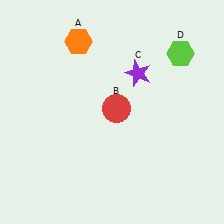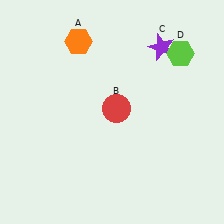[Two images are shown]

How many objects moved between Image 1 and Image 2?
1 object moved between the two images.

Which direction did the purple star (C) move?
The purple star (C) moved up.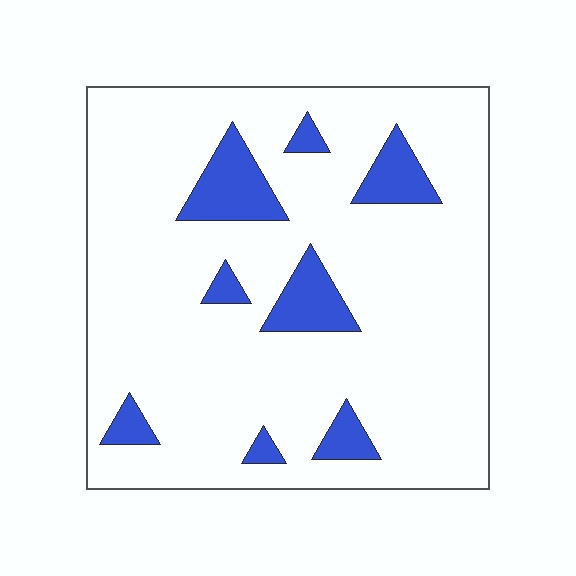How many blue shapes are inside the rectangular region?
8.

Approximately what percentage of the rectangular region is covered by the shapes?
Approximately 15%.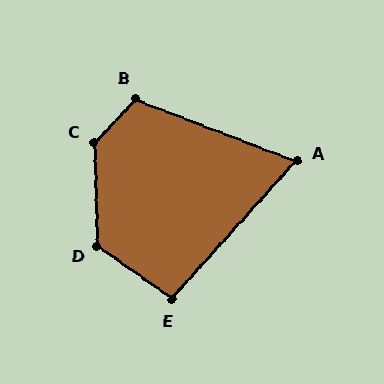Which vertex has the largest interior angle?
C, at approximately 136 degrees.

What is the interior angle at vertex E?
Approximately 97 degrees (obtuse).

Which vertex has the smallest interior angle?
A, at approximately 69 degrees.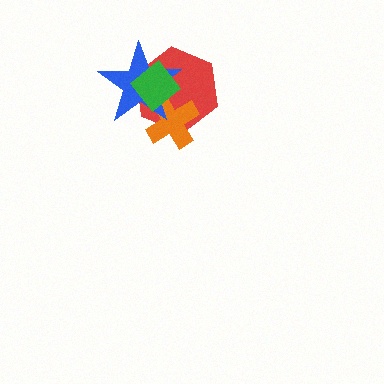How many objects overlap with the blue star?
3 objects overlap with the blue star.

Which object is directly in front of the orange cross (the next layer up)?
The blue star is directly in front of the orange cross.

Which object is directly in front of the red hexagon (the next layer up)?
The orange cross is directly in front of the red hexagon.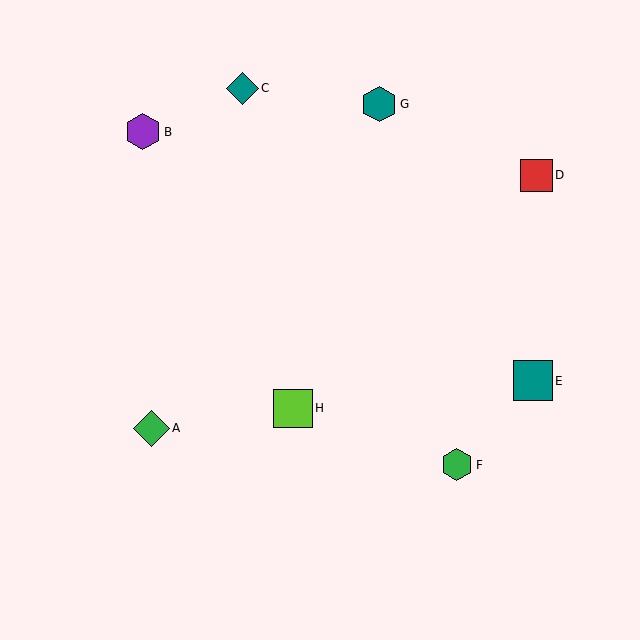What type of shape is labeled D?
Shape D is a red square.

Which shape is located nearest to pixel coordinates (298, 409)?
The lime square (labeled H) at (293, 408) is nearest to that location.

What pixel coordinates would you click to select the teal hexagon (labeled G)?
Click at (379, 104) to select the teal hexagon G.